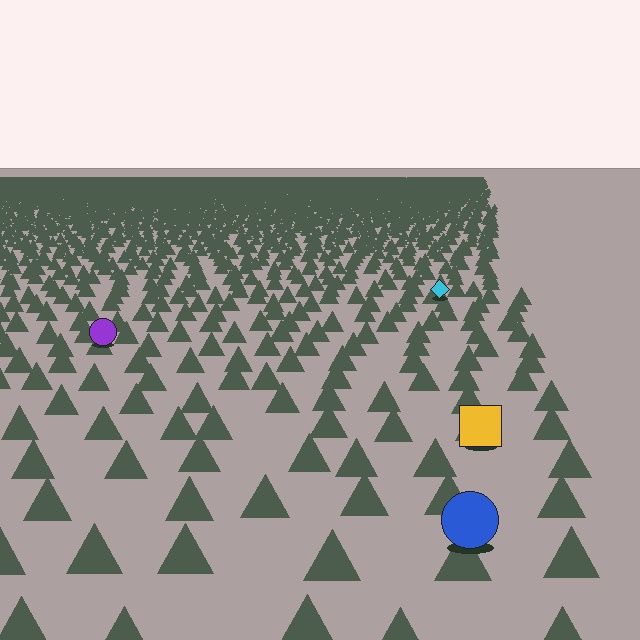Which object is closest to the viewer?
The blue circle is closest. The texture marks near it are larger and more spread out.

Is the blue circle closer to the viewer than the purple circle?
Yes. The blue circle is closer — you can tell from the texture gradient: the ground texture is coarser near it.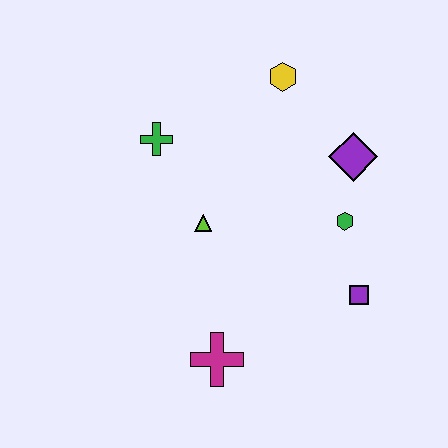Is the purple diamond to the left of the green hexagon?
No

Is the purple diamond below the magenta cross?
No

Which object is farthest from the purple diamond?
The magenta cross is farthest from the purple diamond.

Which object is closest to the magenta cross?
The lime triangle is closest to the magenta cross.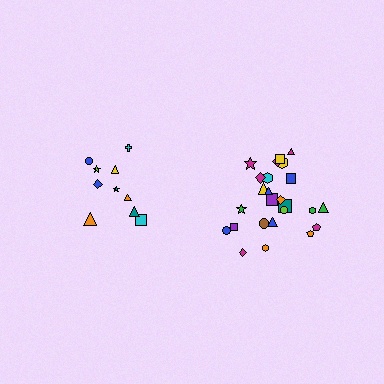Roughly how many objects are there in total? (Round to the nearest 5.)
Roughly 35 objects in total.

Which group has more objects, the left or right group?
The right group.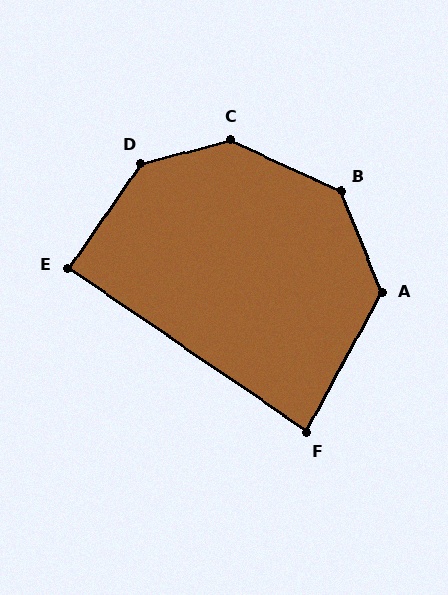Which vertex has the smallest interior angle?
F, at approximately 84 degrees.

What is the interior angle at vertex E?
Approximately 90 degrees (approximately right).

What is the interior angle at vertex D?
Approximately 139 degrees (obtuse).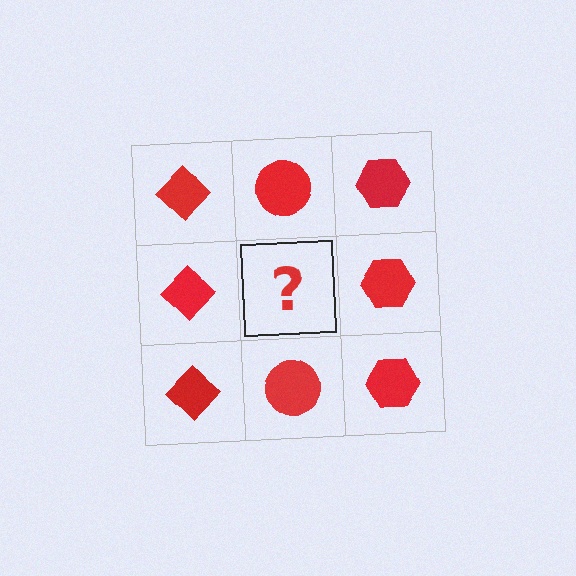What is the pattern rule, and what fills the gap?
The rule is that each column has a consistent shape. The gap should be filled with a red circle.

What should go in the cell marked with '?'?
The missing cell should contain a red circle.